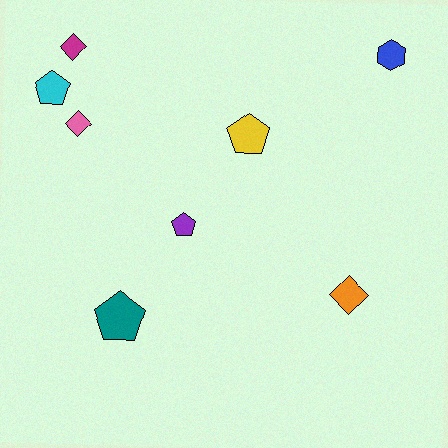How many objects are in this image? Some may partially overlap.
There are 8 objects.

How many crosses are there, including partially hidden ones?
There are no crosses.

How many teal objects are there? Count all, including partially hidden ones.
There is 1 teal object.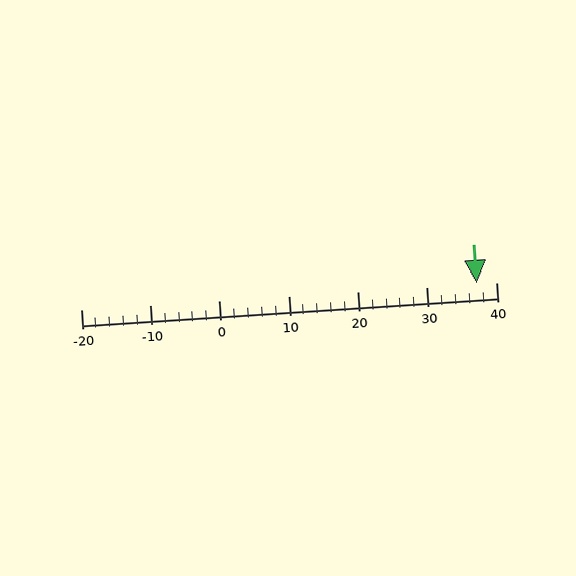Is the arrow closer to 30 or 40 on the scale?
The arrow is closer to 40.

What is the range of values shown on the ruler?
The ruler shows values from -20 to 40.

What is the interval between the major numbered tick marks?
The major tick marks are spaced 10 units apart.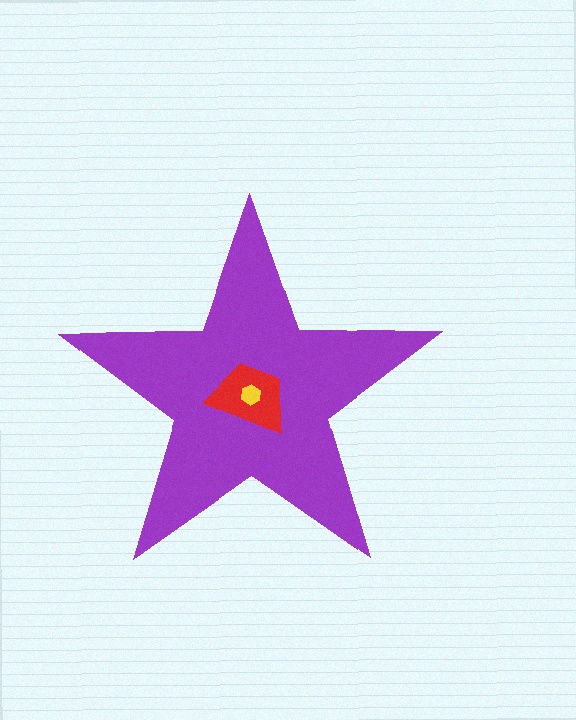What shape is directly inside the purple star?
The red trapezoid.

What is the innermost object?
The yellow hexagon.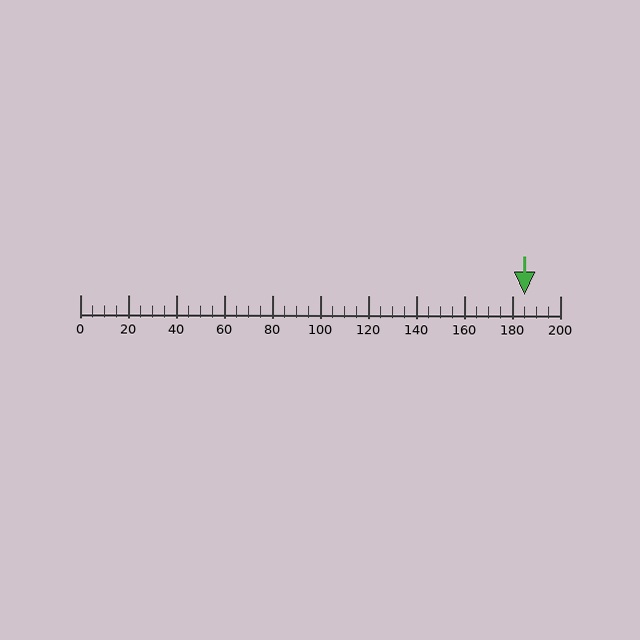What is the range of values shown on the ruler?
The ruler shows values from 0 to 200.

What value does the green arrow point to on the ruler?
The green arrow points to approximately 185.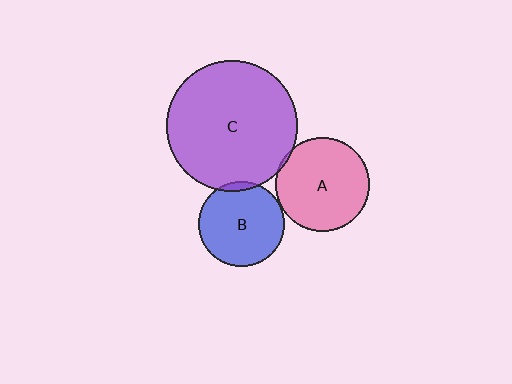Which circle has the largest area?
Circle C (purple).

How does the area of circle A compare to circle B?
Approximately 1.2 times.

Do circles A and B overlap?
Yes.